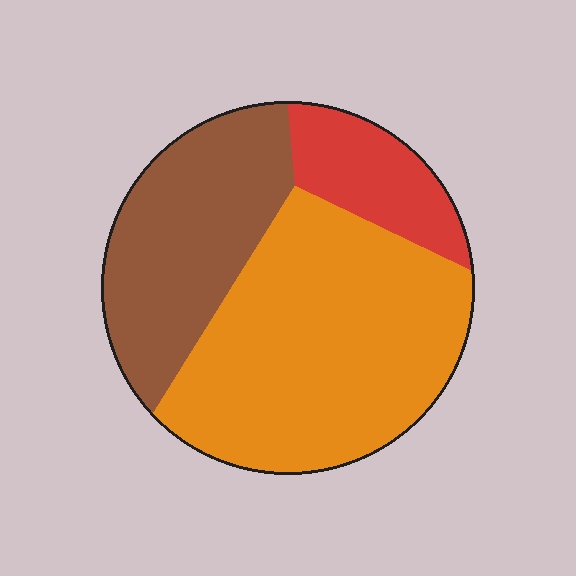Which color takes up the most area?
Orange, at roughly 55%.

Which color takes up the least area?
Red, at roughly 15%.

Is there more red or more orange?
Orange.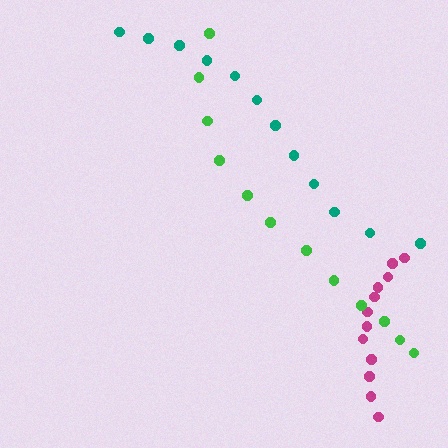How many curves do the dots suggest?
There are 3 distinct paths.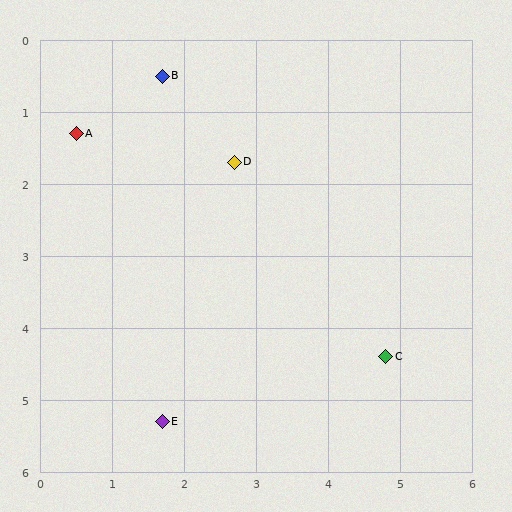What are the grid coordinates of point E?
Point E is at approximately (1.7, 5.3).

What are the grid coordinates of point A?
Point A is at approximately (0.5, 1.3).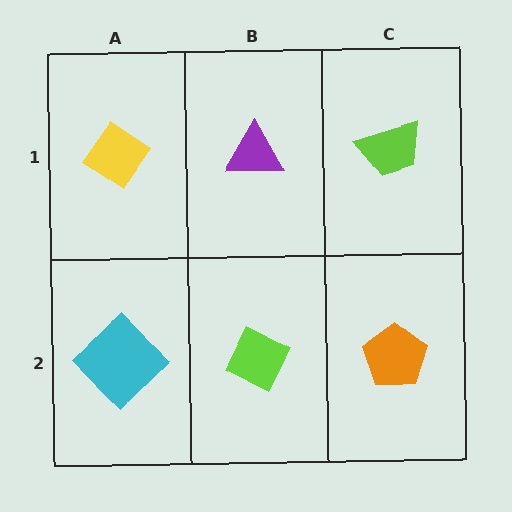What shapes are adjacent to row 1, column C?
An orange pentagon (row 2, column C), a purple triangle (row 1, column B).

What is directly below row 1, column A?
A cyan diamond.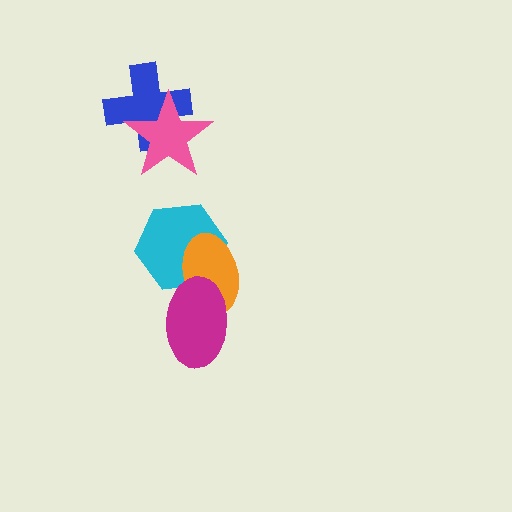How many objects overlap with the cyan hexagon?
2 objects overlap with the cyan hexagon.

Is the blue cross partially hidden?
Yes, it is partially covered by another shape.